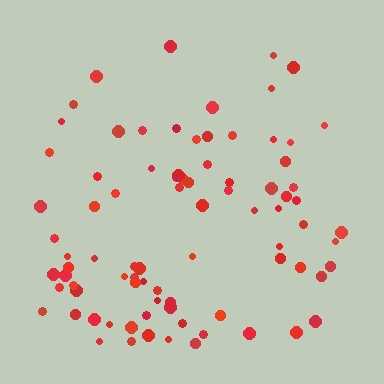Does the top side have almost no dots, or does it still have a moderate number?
Still a moderate number, just noticeably fewer than the bottom.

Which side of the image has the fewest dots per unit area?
The top.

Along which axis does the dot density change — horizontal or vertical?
Vertical.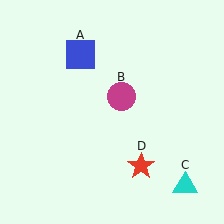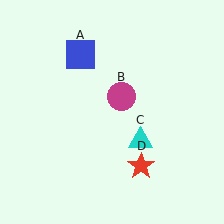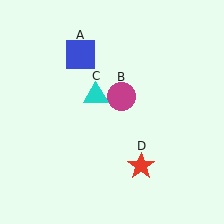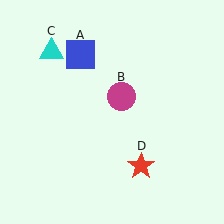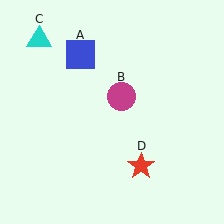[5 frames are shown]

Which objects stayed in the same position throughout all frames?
Blue square (object A) and magenta circle (object B) and red star (object D) remained stationary.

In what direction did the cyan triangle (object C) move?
The cyan triangle (object C) moved up and to the left.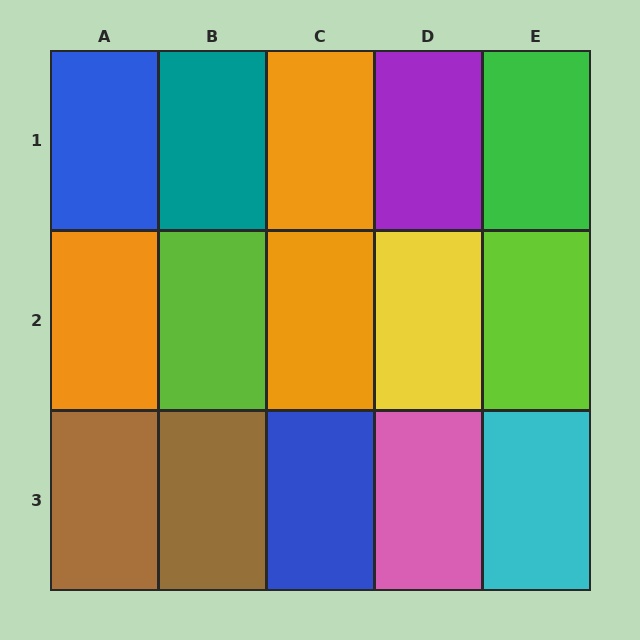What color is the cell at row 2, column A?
Orange.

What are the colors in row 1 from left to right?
Blue, teal, orange, purple, green.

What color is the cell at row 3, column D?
Pink.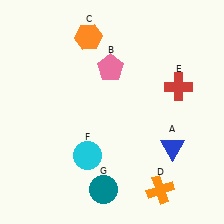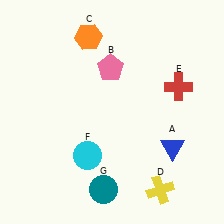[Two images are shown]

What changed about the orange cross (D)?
In Image 1, D is orange. In Image 2, it changed to yellow.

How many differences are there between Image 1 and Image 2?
There is 1 difference between the two images.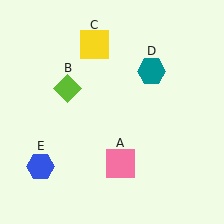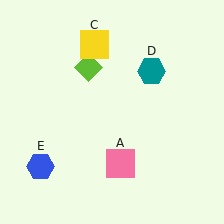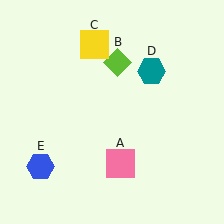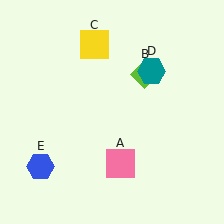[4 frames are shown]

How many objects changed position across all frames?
1 object changed position: lime diamond (object B).